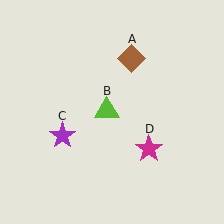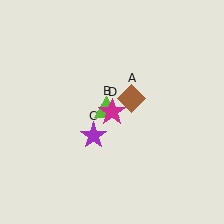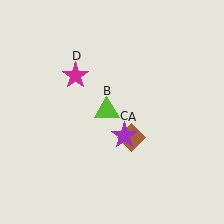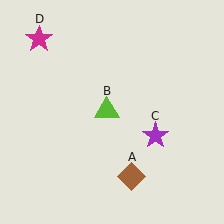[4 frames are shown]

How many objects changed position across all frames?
3 objects changed position: brown diamond (object A), purple star (object C), magenta star (object D).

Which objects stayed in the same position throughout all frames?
Lime triangle (object B) remained stationary.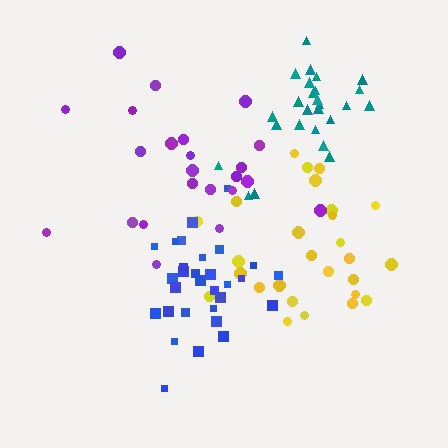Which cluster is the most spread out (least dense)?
Purple.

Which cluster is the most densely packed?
Blue.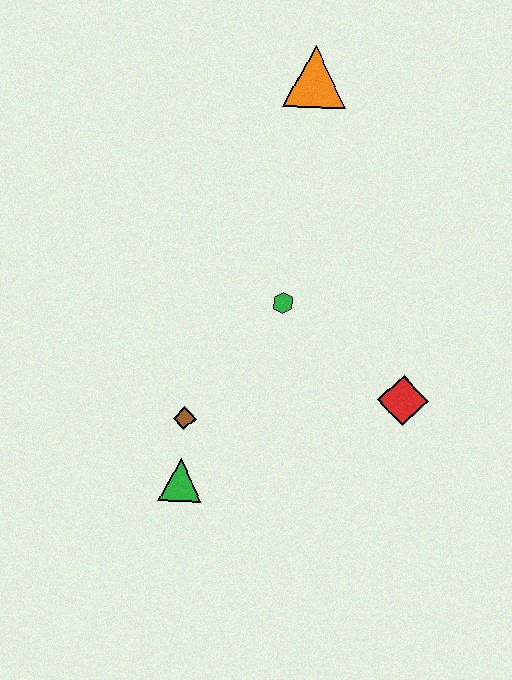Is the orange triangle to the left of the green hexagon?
No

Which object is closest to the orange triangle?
The green hexagon is closest to the orange triangle.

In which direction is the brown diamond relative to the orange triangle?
The brown diamond is below the orange triangle.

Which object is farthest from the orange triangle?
The green triangle is farthest from the orange triangle.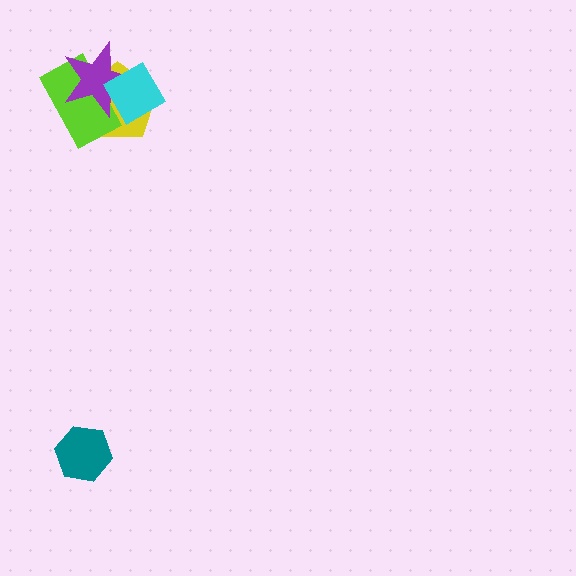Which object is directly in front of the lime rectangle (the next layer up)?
The purple star is directly in front of the lime rectangle.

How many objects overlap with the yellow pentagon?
3 objects overlap with the yellow pentagon.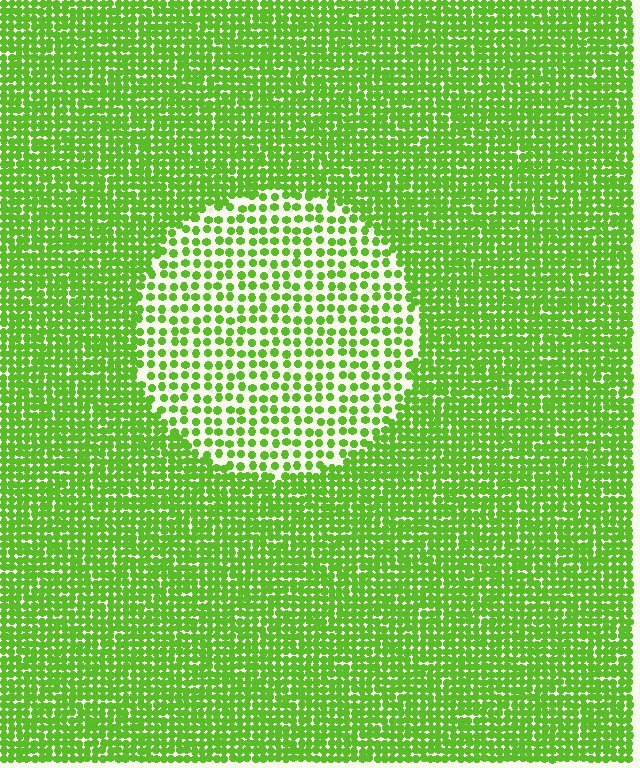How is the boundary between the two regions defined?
The boundary is defined by a change in element density (approximately 2.2x ratio). All elements are the same color, size, and shape.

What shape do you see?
I see a circle.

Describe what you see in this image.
The image contains small lime elements arranged at two different densities. A circle-shaped region is visible where the elements are less densely packed than the surrounding area.